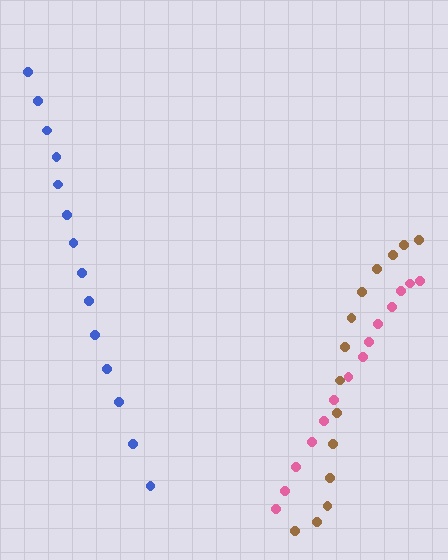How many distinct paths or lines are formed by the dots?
There are 3 distinct paths.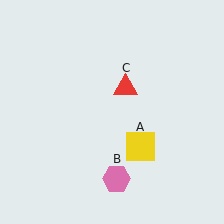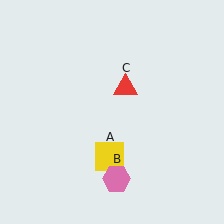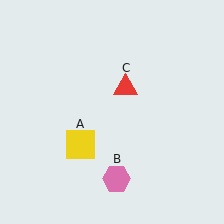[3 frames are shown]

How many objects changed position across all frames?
1 object changed position: yellow square (object A).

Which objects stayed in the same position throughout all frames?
Pink hexagon (object B) and red triangle (object C) remained stationary.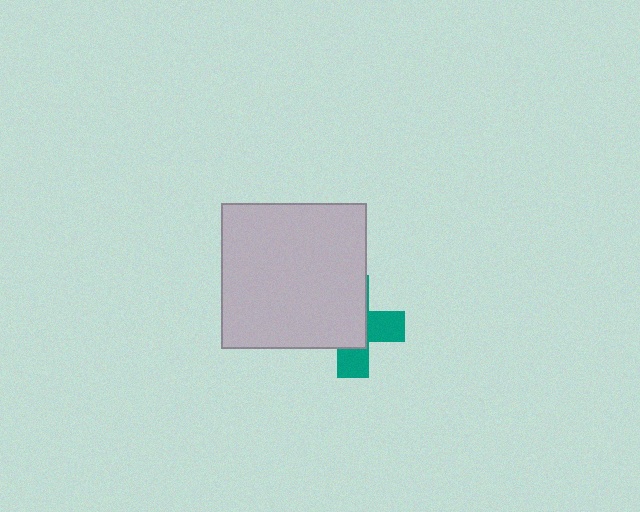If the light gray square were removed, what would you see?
You would see the complete teal cross.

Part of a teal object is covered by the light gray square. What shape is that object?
It is a cross.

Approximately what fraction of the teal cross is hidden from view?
Roughly 61% of the teal cross is hidden behind the light gray square.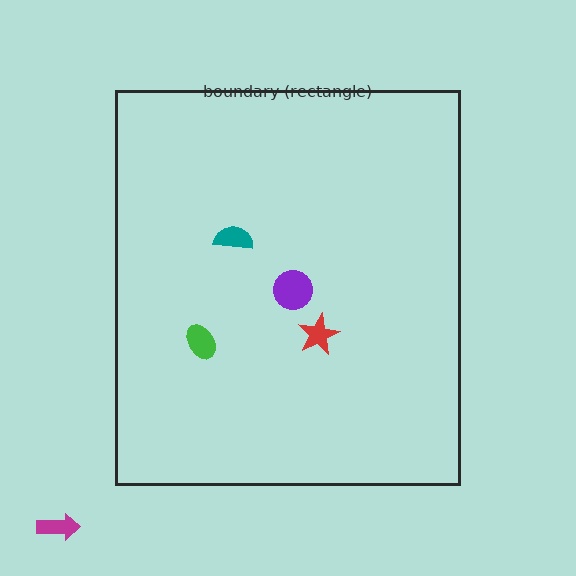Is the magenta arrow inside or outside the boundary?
Outside.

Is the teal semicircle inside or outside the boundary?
Inside.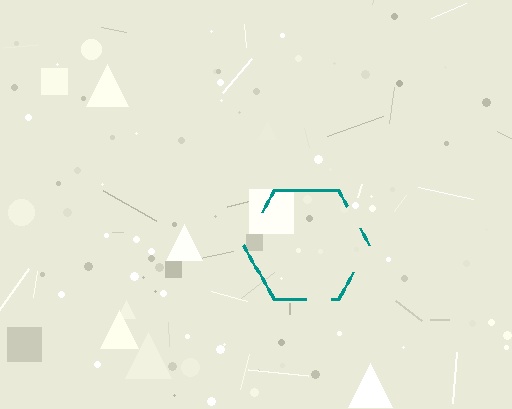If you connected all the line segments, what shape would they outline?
They would outline a hexagon.